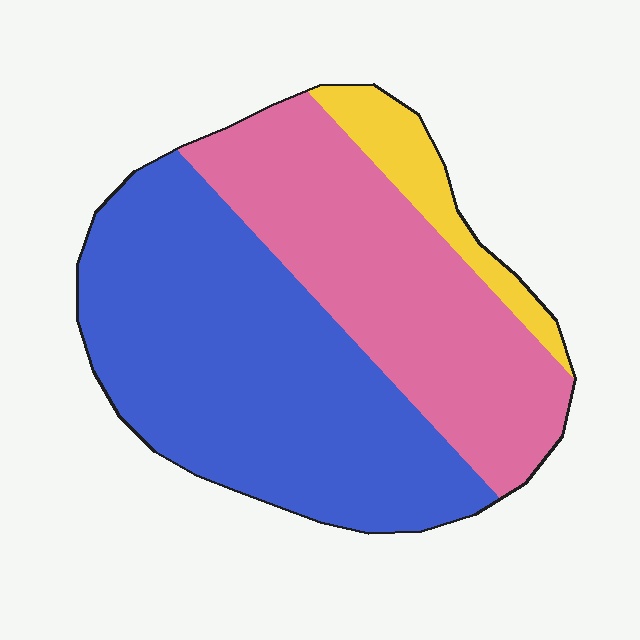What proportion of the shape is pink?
Pink covers around 40% of the shape.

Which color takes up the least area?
Yellow, at roughly 10%.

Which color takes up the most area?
Blue, at roughly 55%.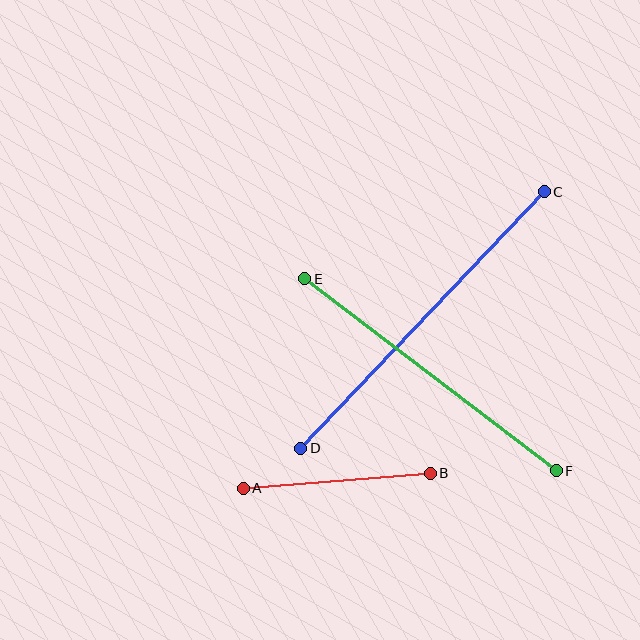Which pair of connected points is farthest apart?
Points C and D are farthest apart.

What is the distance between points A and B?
The distance is approximately 187 pixels.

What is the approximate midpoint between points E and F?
The midpoint is at approximately (430, 375) pixels.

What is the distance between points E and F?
The distance is approximately 316 pixels.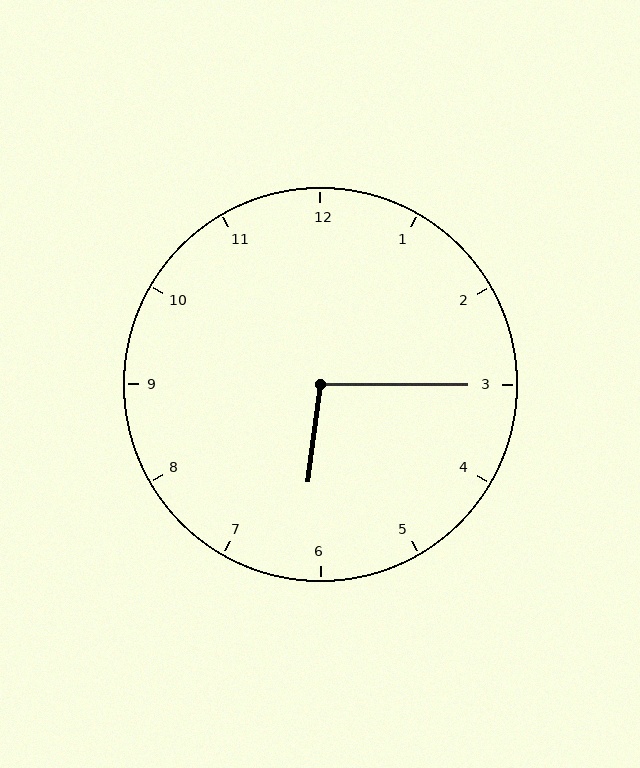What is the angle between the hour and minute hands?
Approximately 98 degrees.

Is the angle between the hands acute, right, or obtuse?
It is obtuse.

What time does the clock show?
6:15.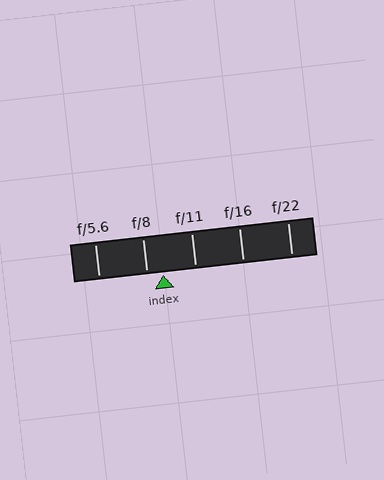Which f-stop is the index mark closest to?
The index mark is closest to f/8.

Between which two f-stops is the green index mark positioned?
The index mark is between f/8 and f/11.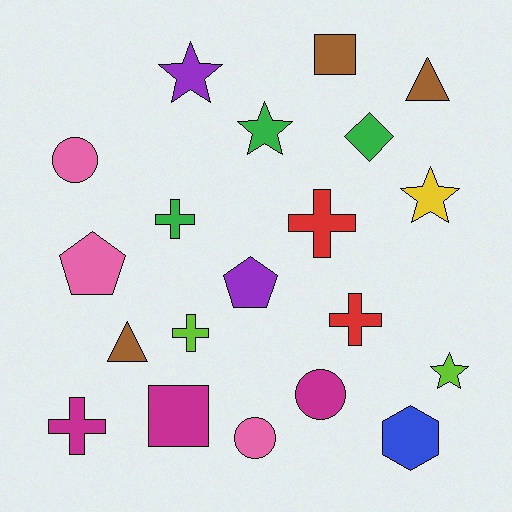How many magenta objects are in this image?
There are 3 magenta objects.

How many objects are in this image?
There are 20 objects.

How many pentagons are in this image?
There are 2 pentagons.